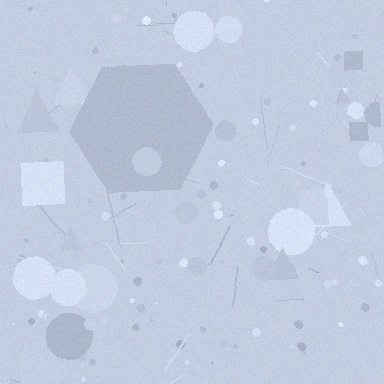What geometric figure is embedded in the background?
A hexagon is embedded in the background.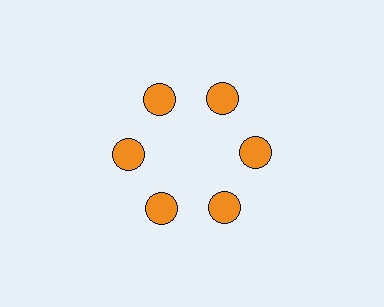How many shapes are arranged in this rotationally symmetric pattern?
There are 6 shapes, arranged in 6 groups of 1.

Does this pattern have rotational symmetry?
Yes, this pattern has 6-fold rotational symmetry. It looks the same after rotating 60 degrees around the center.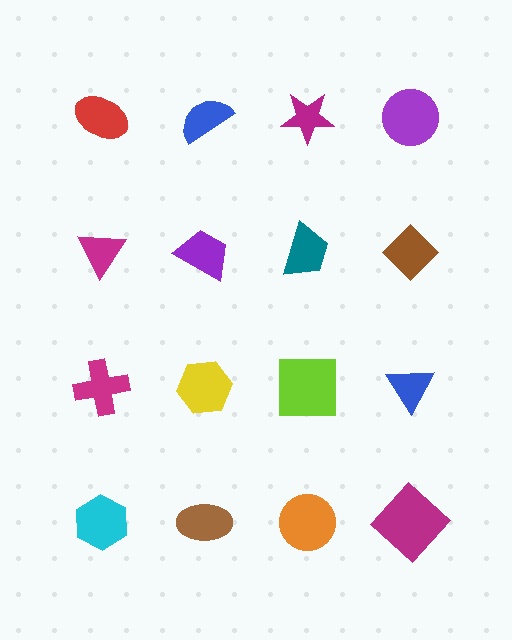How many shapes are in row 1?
4 shapes.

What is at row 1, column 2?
A blue semicircle.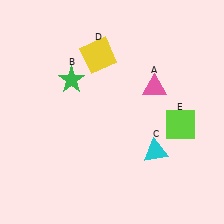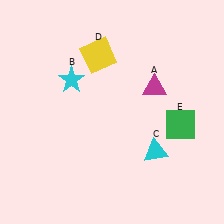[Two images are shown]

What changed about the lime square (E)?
In Image 1, E is lime. In Image 2, it changed to green.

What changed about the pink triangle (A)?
In Image 1, A is pink. In Image 2, it changed to magenta.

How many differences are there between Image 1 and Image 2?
There are 3 differences between the two images.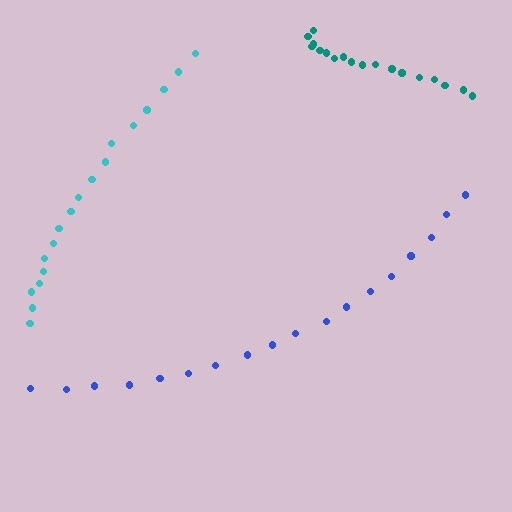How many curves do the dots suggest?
There are 3 distinct paths.